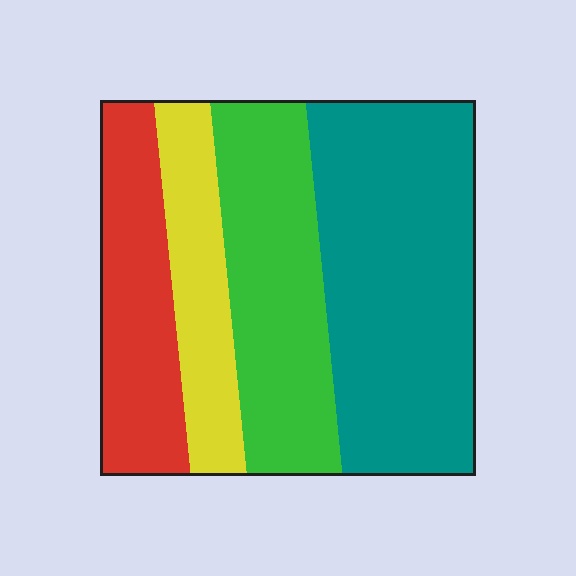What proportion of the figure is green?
Green takes up about one quarter (1/4) of the figure.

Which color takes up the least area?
Yellow, at roughly 15%.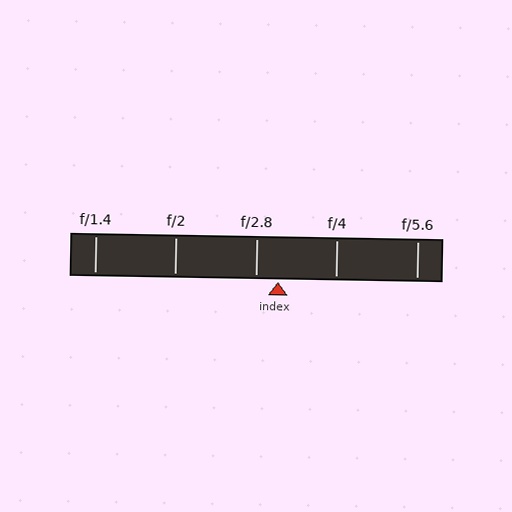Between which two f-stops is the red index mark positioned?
The index mark is between f/2.8 and f/4.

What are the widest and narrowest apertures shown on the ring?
The widest aperture shown is f/1.4 and the narrowest is f/5.6.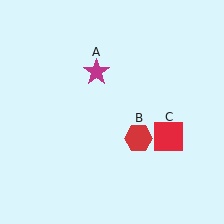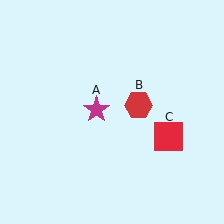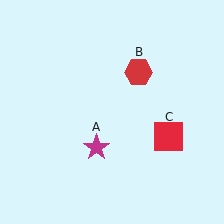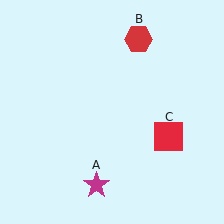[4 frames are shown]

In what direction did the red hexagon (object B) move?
The red hexagon (object B) moved up.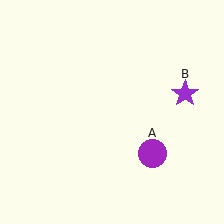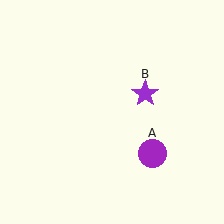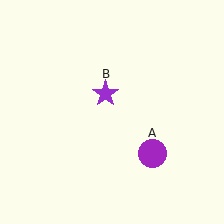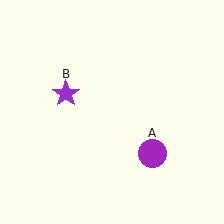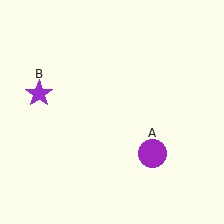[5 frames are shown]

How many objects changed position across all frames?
1 object changed position: purple star (object B).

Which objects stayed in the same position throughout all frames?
Purple circle (object A) remained stationary.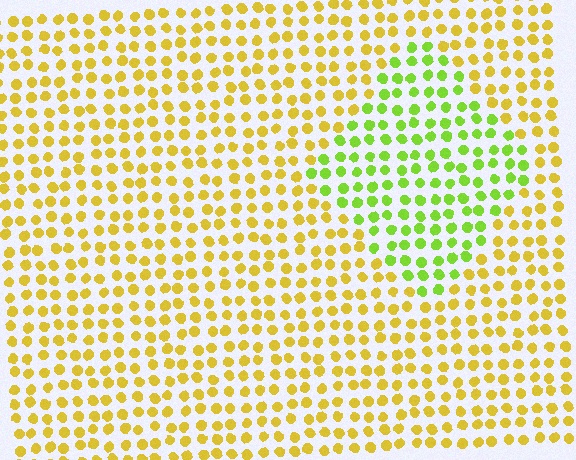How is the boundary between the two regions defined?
The boundary is defined purely by a slight shift in hue (about 43 degrees). Spacing, size, and orientation are identical on both sides.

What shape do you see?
I see a diamond.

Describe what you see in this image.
The image is filled with small yellow elements in a uniform arrangement. A diamond-shaped region is visible where the elements are tinted to a slightly different hue, forming a subtle color boundary.